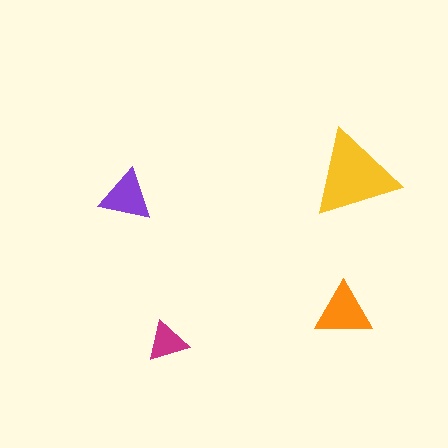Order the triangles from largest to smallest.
the yellow one, the orange one, the purple one, the magenta one.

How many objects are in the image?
There are 4 objects in the image.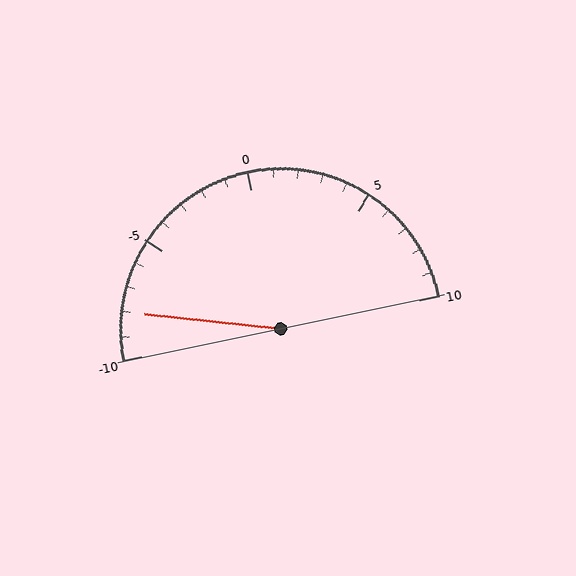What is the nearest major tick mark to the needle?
The nearest major tick mark is -10.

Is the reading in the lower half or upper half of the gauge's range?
The reading is in the lower half of the range (-10 to 10).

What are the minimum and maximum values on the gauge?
The gauge ranges from -10 to 10.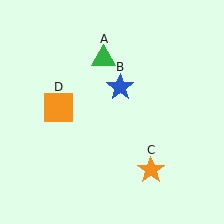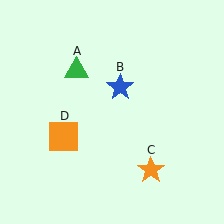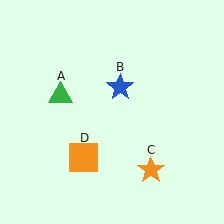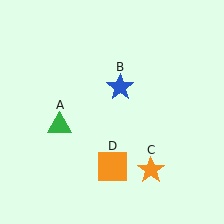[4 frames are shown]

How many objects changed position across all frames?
2 objects changed position: green triangle (object A), orange square (object D).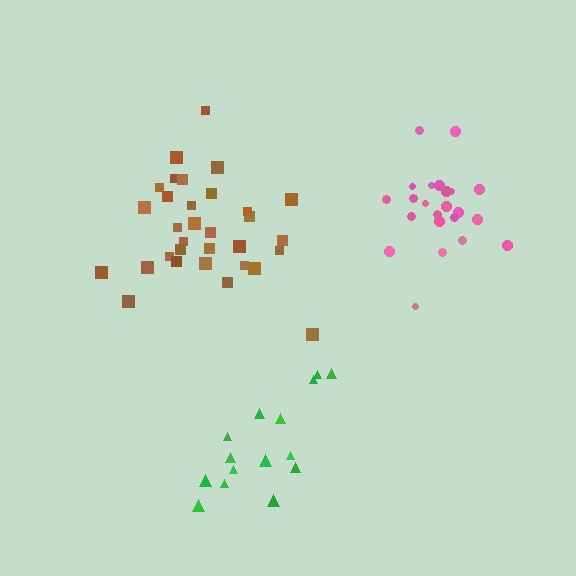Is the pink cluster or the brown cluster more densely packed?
Pink.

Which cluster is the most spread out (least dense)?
Green.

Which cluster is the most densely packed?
Pink.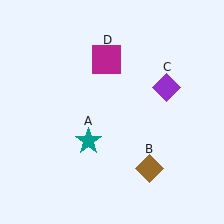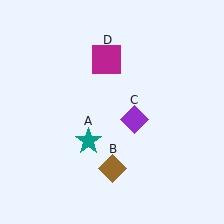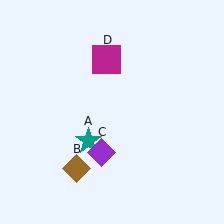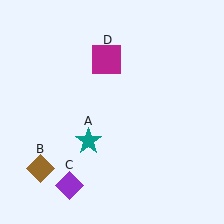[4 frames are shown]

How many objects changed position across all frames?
2 objects changed position: brown diamond (object B), purple diamond (object C).